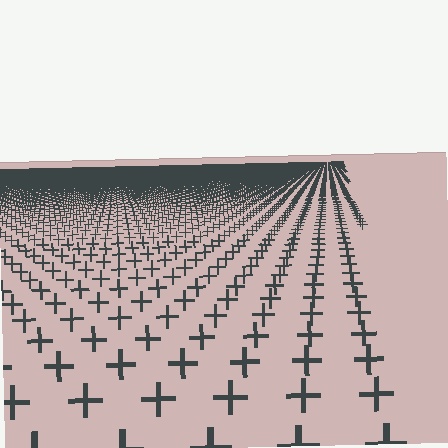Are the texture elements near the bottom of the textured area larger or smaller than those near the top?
Larger. Near the bottom, elements are closer to the viewer and appear at a bigger on-screen size.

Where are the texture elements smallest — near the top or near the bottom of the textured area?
Near the top.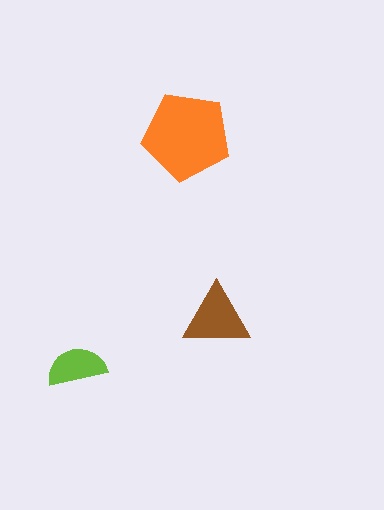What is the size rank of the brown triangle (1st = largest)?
2nd.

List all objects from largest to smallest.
The orange pentagon, the brown triangle, the lime semicircle.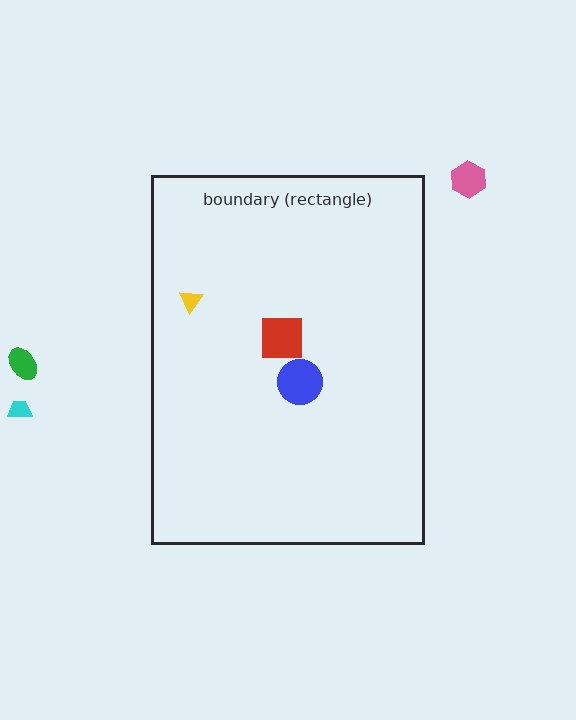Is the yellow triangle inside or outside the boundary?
Inside.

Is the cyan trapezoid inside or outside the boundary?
Outside.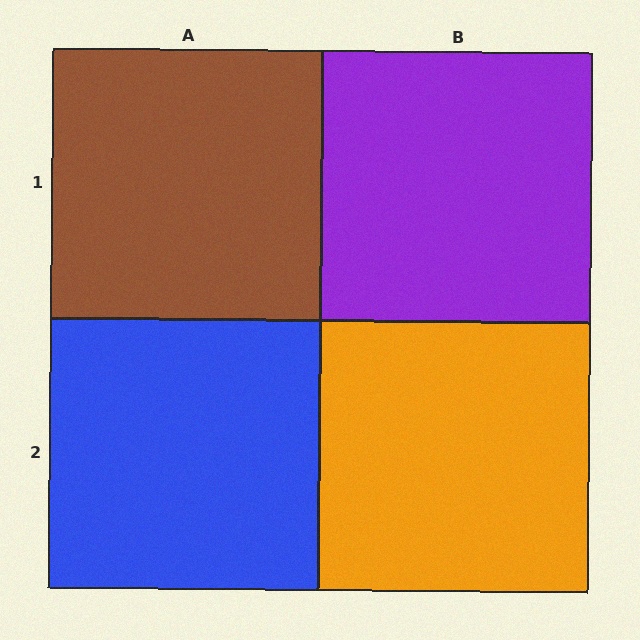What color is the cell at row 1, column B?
Purple.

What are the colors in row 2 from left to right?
Blue, orange.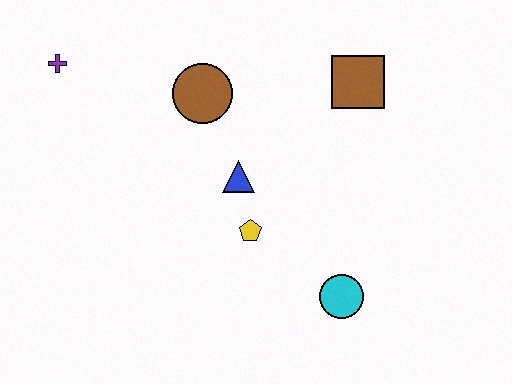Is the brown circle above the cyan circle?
Yes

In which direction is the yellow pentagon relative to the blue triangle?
The yellow pentagon is below the blue triangle.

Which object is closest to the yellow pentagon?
The blue triangle is closest to the yellow pentagon.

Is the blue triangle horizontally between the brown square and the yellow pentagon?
No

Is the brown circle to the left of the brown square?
Yes